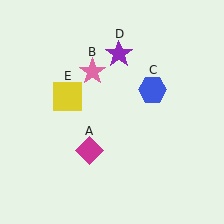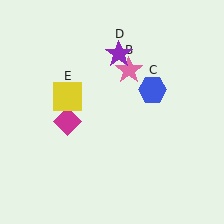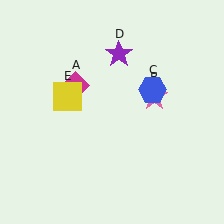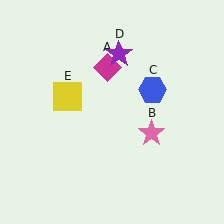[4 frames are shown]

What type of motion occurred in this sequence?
The magenta diamond (object A), pink star (object B) rotated clockwise around the center of the scene.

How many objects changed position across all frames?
2 objects changed position: magenta diamond (object A), pink star (object B).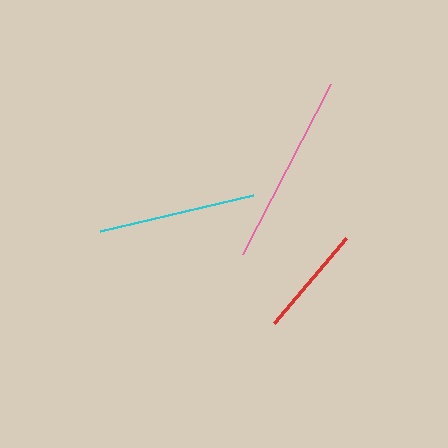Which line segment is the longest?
The pink line is the longest at approximately 192 pixels.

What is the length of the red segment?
The red segment is approximately 111 pixels long.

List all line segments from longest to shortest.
From longest to shortest: pink, cyan, red.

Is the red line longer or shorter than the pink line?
The pink line is longer than the red line.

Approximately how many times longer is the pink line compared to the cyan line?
The pink line is approximately 1.2 times the length of the cyan line.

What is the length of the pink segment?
The pink segment is approximately 192 pixels long.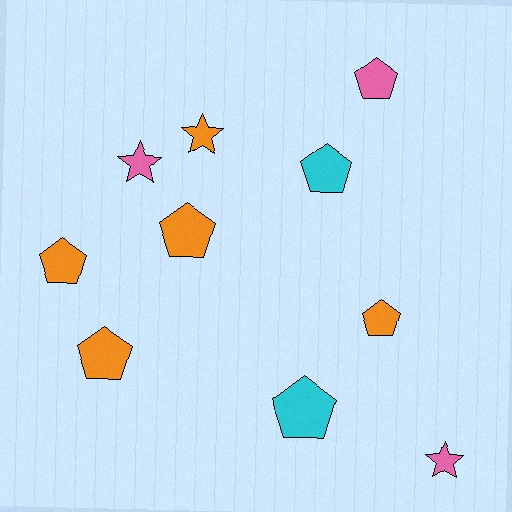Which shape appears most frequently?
Pentagon, with 7 objects.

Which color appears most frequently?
Orange, with 5 objects.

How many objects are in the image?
There are 10 objects.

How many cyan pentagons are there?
There are 2 cyan pentagons.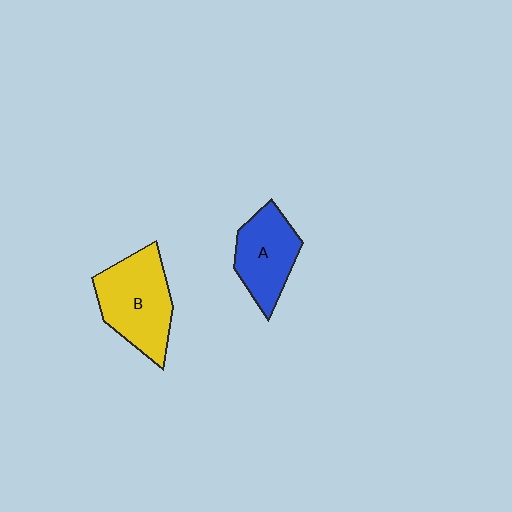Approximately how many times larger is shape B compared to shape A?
Approximately 1.3 times.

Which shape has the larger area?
Shape B (yellow).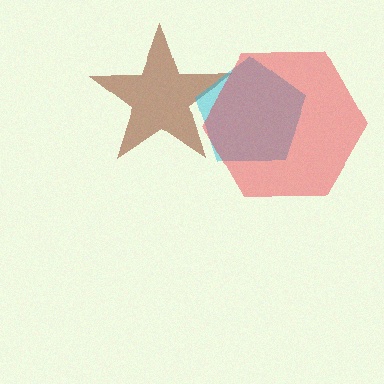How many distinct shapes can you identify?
There are 3 distinct shapes: a brown star, a cyan pentagon, a red hexagon.